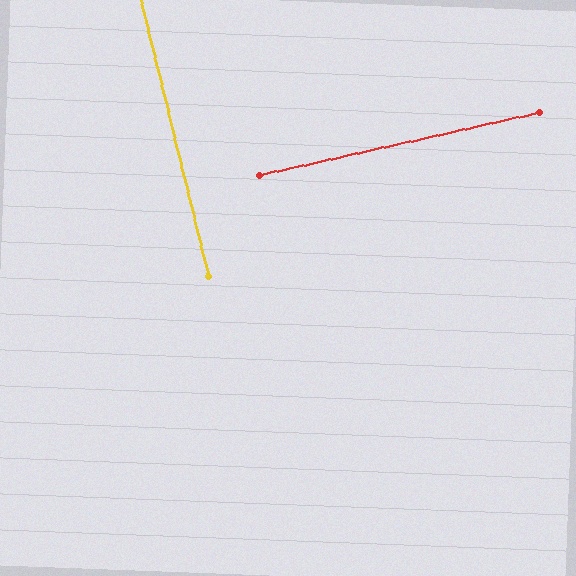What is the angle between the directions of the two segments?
Approximately 89 degrees.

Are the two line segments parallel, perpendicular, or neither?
Perpendicular — they meet at approximately 89°.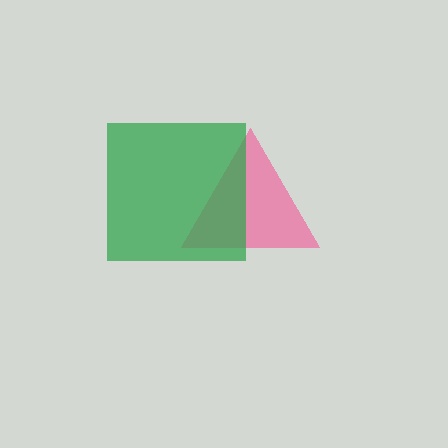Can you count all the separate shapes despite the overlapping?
Yes, there are 2 separate shapes.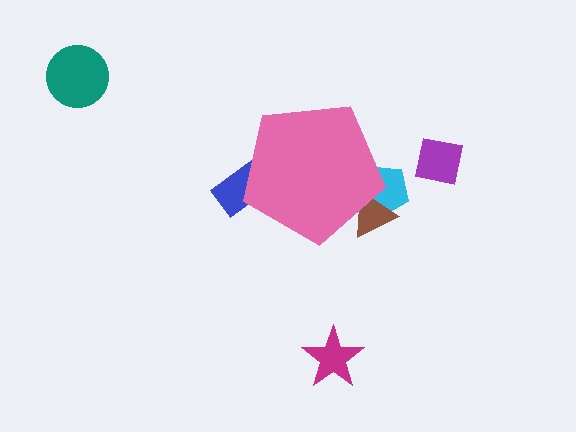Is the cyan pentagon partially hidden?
Yes, the cyan pentagon is partially hidden behind the pink pentagon.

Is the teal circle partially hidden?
No, the teal circle is fully visible.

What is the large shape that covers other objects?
A pink pentagon.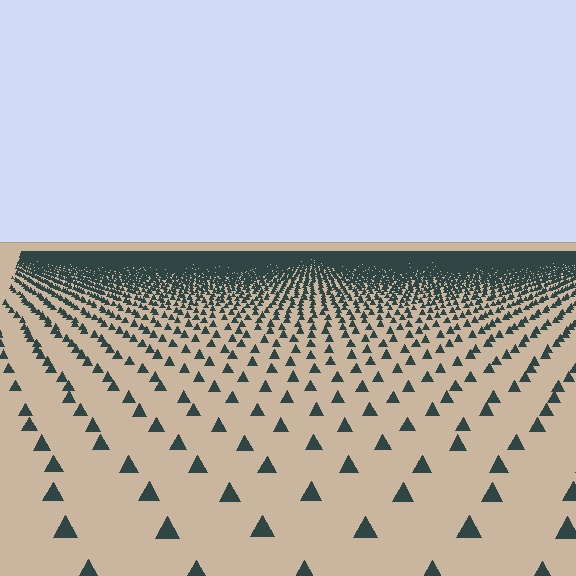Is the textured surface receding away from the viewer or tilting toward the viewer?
The surface is receding away from the viewer. Texture elements get smaller and denser toward the top.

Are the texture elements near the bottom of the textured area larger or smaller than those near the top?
Larger. Near the bottom, elements are closer to the viewer and appear at a bigger on-screen size.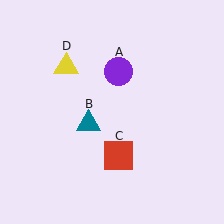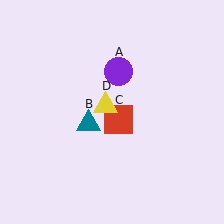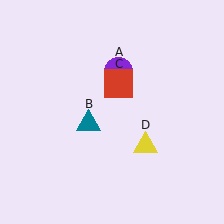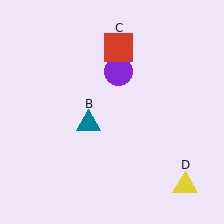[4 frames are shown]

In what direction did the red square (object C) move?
The red square (object C) moved up.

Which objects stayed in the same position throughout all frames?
Purple circle (object A) and teal triangle (object B) remained stationary.